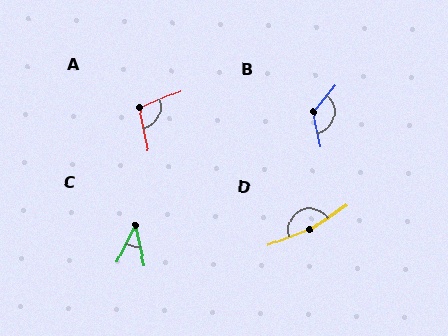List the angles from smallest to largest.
C (39°), A (101°), B (129°), D (167°).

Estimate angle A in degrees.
Approximately 101 degrees.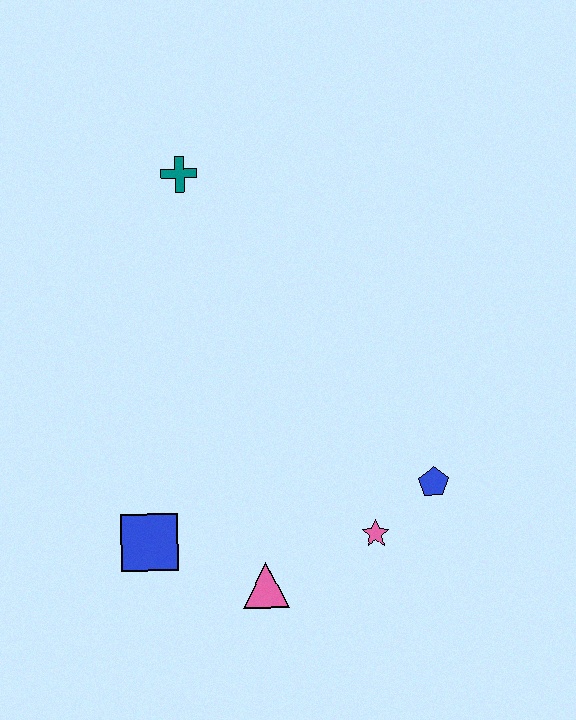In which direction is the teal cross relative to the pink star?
The teal cross is above the pink star.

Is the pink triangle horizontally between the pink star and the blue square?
Yes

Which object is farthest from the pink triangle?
The teal cross is farthest from the pink triangle.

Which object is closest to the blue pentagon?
The pink star is closest to the blue pentagon.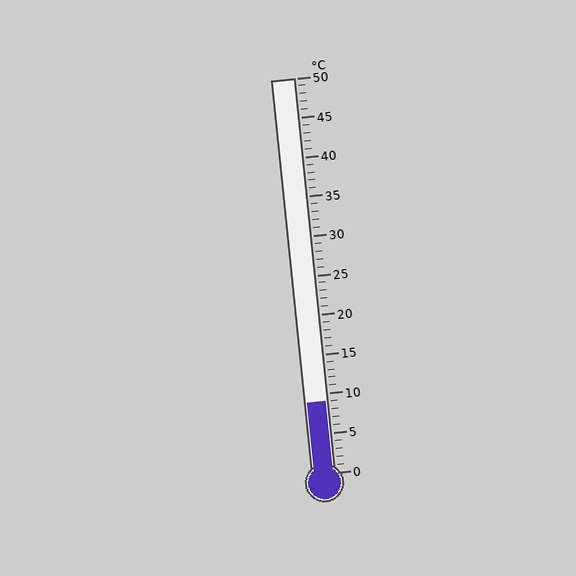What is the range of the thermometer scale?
The thermometer scale ranges from 0°C to 50°C.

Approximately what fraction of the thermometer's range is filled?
The thermometer is filled to approximately 20% of its range.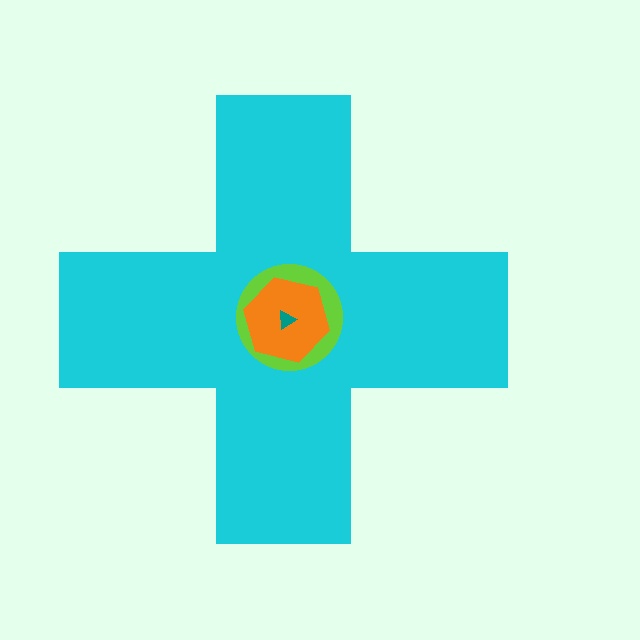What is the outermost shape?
The cyan cross.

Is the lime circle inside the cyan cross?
Yes.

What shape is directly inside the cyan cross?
The lime circle.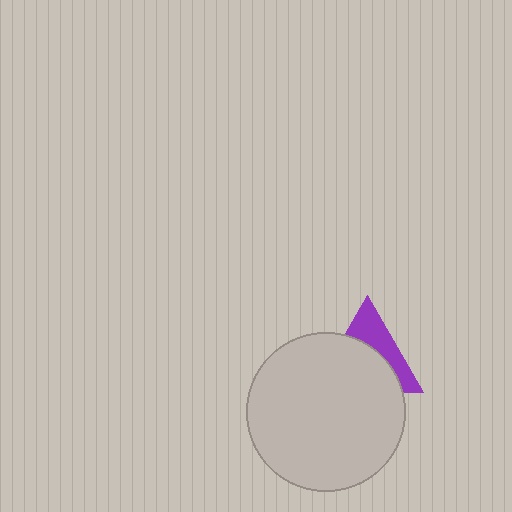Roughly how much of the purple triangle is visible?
A small part of it is visible (roughly 39%).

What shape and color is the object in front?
The object in front is a light gray circle.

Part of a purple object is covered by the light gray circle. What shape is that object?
It is a triangle.